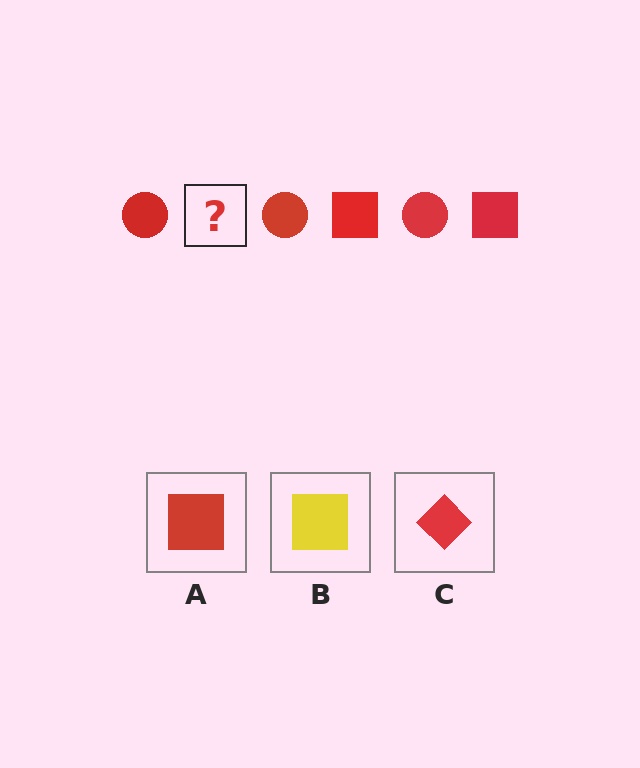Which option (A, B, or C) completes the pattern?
A.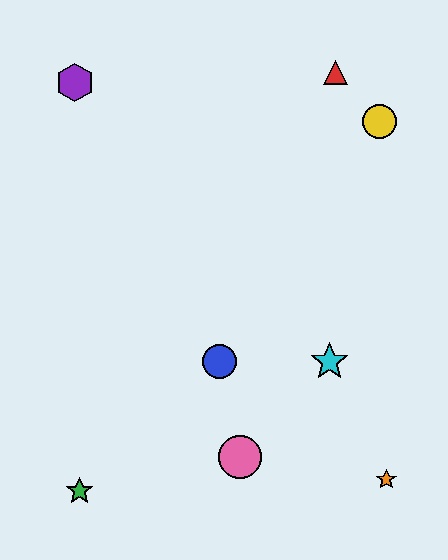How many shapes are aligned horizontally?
2 shapes (the blue circle, the cyan star) are aligned horizontally.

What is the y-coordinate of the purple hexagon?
The purple hexagon is at y≈83.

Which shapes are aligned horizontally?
The blue circle, the cyan star are aligned horizontally.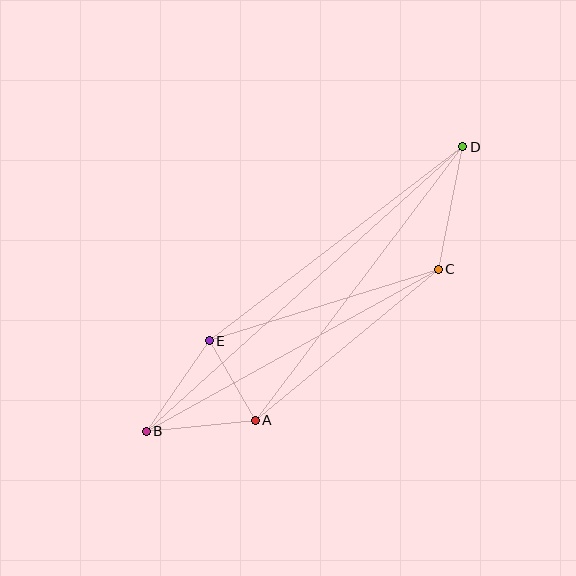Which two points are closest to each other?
Points A and E are closest to each other.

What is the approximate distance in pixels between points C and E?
The distance between C and E is approximately 240 pixels.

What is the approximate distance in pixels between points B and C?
The distance between B and C is approximately 334 pixels.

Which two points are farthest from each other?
Points B and D are farthest from each other.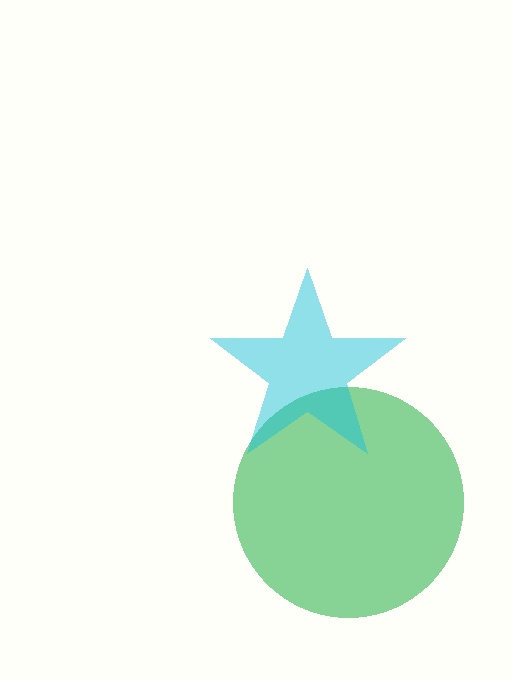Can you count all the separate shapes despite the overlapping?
Yes, there are 2 separate shapes.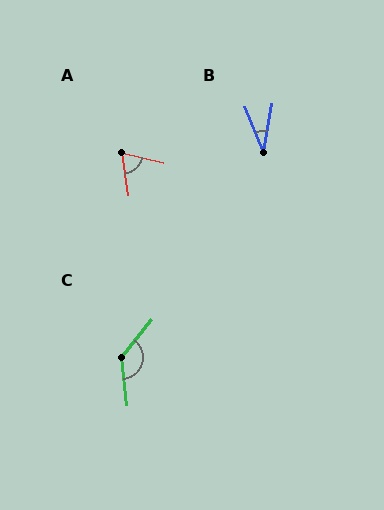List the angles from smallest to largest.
B (31°), A (68°), C (135°).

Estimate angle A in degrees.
Approximately 68 degrees.